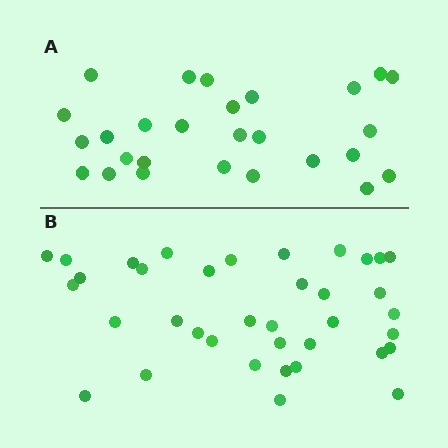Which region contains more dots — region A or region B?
Region B (the bottom region) has more dots.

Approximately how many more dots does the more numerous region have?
Region B has roughly 10 or so more dots than region A.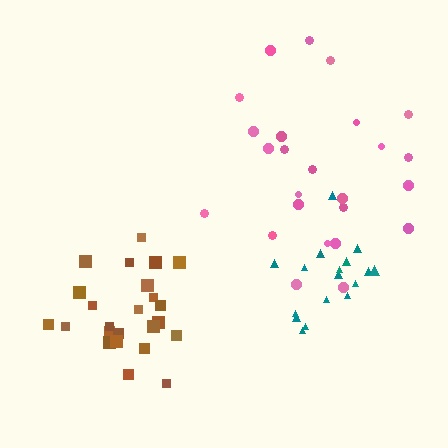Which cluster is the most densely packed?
Brown.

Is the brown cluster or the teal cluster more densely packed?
Brown.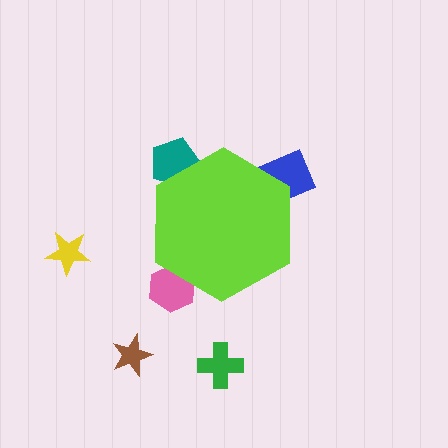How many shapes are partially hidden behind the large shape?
3 shapes are partially hidden.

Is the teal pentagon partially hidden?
Yes, the teal pentagon is partially hidden behind the lime hexagon.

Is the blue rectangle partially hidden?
Yes, the blue rectangle is partially hidden behind the lime hexagon.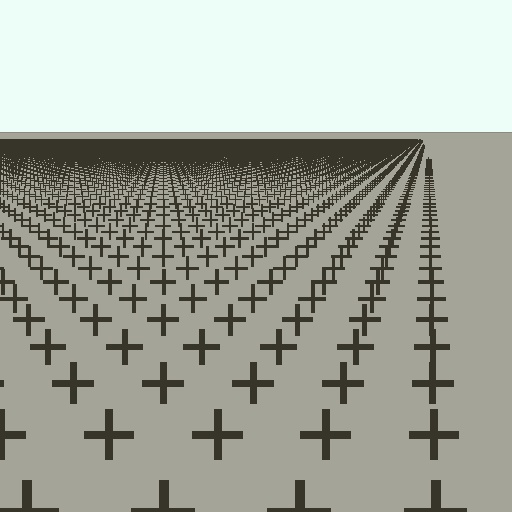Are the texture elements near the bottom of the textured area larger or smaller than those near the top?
Larger. Near the bottom, elements are closer to the viewer and appear at a bigger on-screen size.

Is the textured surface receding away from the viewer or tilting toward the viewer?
The surface is receding away from the viewer. Texture elements get smaller and denser toward the top.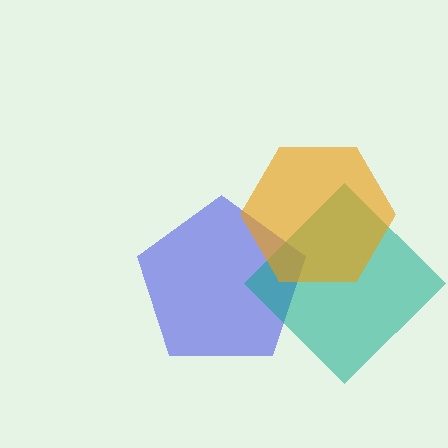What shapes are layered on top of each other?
The layered shapes are: a blue pentagon, a teal diamond, an orange hexagon.